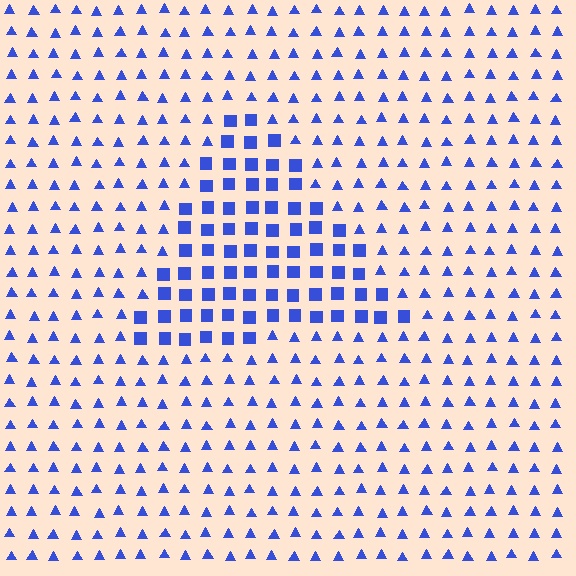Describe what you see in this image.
The image is filled with small blue elements arranged in a uniform grid. A triangle-shaped region contains squares, while the surrounding area contains triangles. The boundary is defined purely by the change in element shape.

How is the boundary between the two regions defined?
The boundary is defined by a change in element shape: squares inside vs. triangles outside. All elements share the same color and spacing.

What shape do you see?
I see a triangle.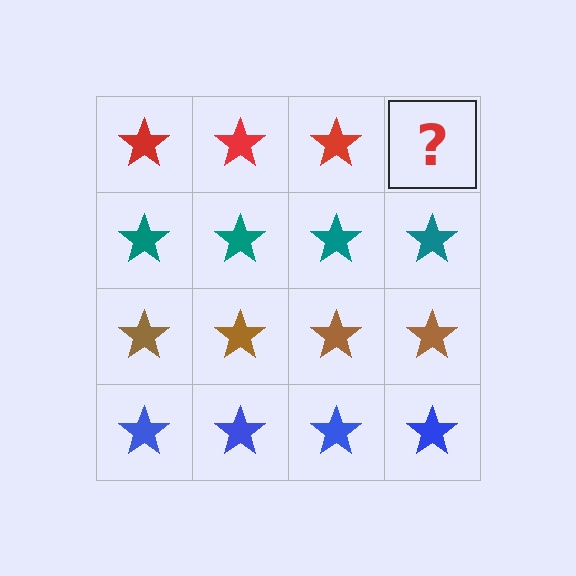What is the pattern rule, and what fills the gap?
The rule is that each row has a consistent color. The gap should be filled with a red star.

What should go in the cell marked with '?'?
The missing cell should contain a red star.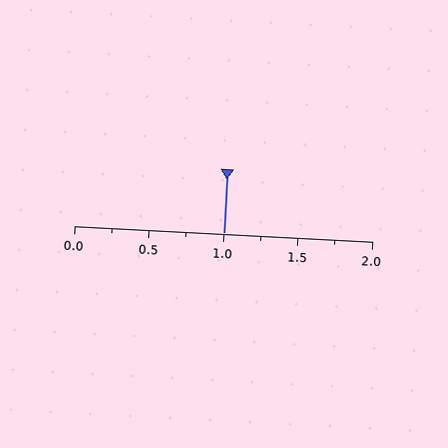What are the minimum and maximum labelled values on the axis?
The axis runs from 0.0 to 2.0.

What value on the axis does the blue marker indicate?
The marker indicates approximately 1.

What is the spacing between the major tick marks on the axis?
The major ticks are spaced 0.5 apart.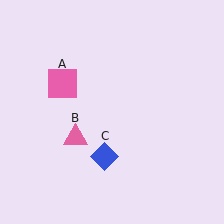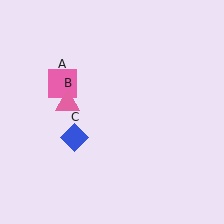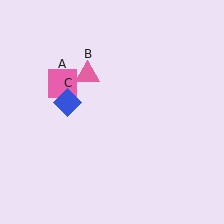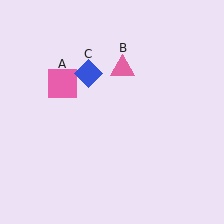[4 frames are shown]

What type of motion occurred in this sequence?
The pink triangle (object B), blue diamond (object C) rotated clockwise around the center of the scene.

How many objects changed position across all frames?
2 objects changed position: pink triangle (object B), blue diamond (object C).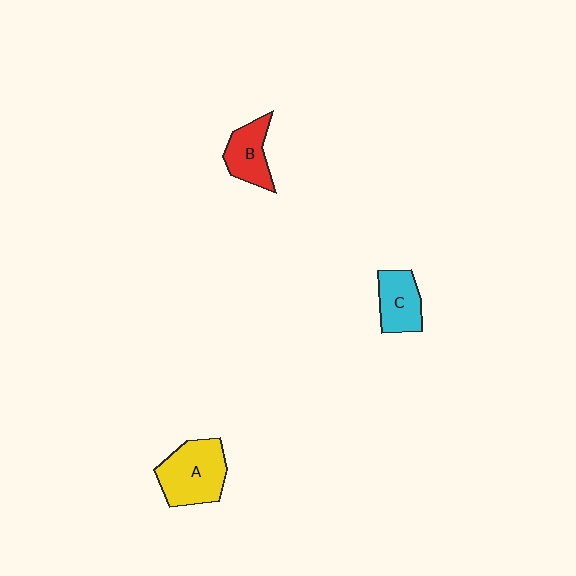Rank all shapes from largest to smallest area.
From largest to smallest: A (yellow), C (cyan), B (red).